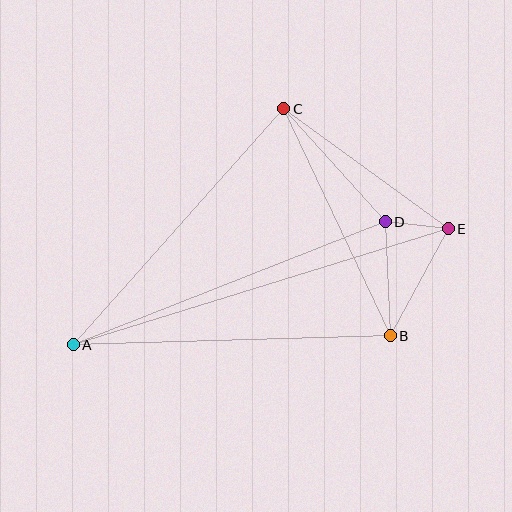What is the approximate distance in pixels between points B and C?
The distance between B and C is approximately 251 pixels.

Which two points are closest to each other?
Points D and E are closest to each other.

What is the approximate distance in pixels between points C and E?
The distance between C and E is approximately 204 pixels.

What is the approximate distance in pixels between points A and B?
The distance between A and B is approximately 317 pixels.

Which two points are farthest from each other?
Points A and E are farthest from each other.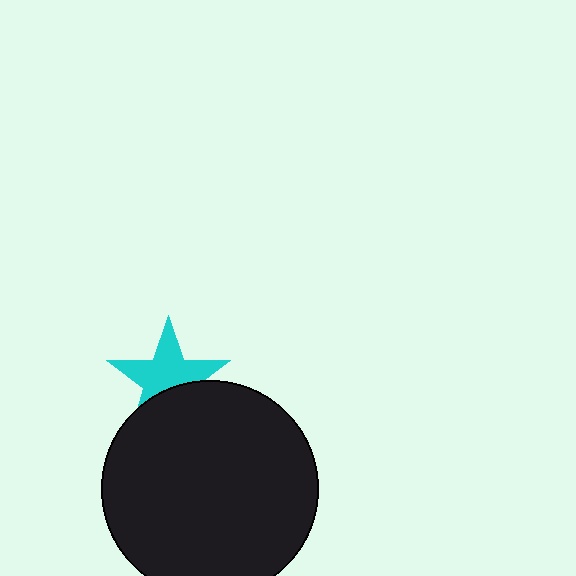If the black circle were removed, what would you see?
You would see the complete cyan star.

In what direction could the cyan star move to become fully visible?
The cyan star could move up. That would shift it out from behind the black circle entirely.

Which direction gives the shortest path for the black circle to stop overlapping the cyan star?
Moving down gives the shortest separation.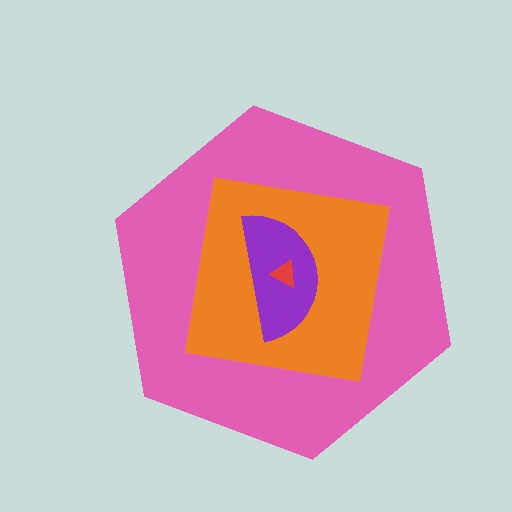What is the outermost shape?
The pink hexagon.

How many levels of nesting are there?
4.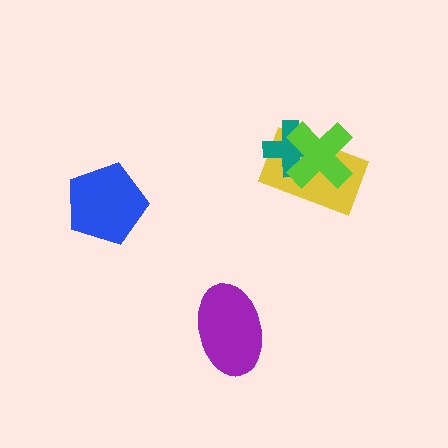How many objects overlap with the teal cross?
2 objects overlap with the teal cross.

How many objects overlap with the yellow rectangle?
2 objects overlap with the yellow rectangle.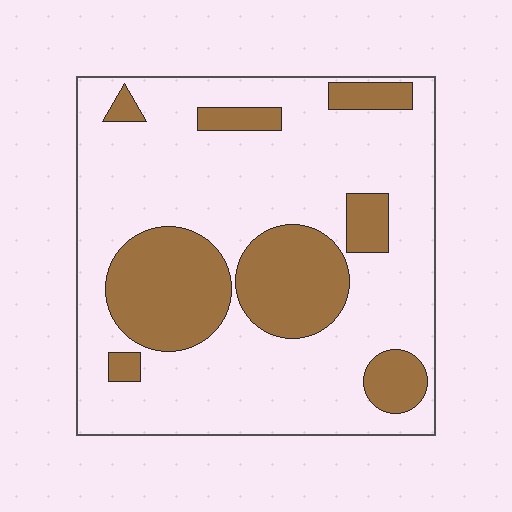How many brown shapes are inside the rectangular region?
8.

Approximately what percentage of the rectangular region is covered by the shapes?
Approximately 25%.